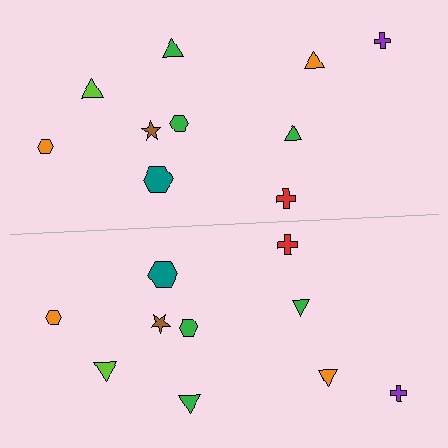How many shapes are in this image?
There are 20 shapes in this image.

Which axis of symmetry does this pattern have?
The pattern has a horizontal axis of symmetry running through the center of the image.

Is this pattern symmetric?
Yes, this pattern has bilateral (reflection) symmetry.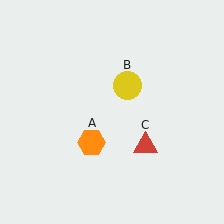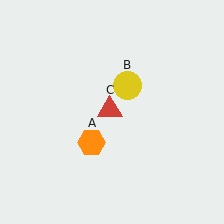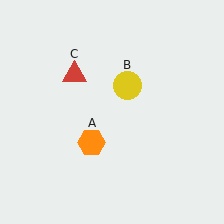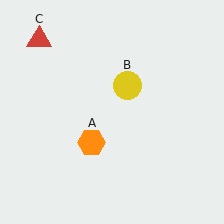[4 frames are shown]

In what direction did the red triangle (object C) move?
The red triangle (object C) moved up and to the left.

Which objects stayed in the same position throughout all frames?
Orange hexagon (object A) and yellow circle (object B) remained stationary.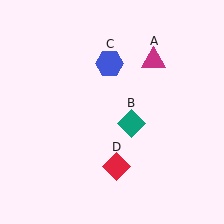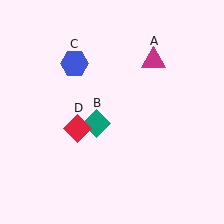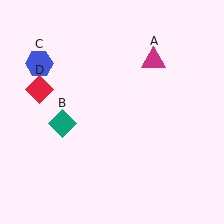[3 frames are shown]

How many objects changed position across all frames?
3 objects changed position: teal diamond (object B), blue hexagon (object C), red diamond (object D).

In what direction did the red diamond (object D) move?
The red diamond (object D) moved up and to the left.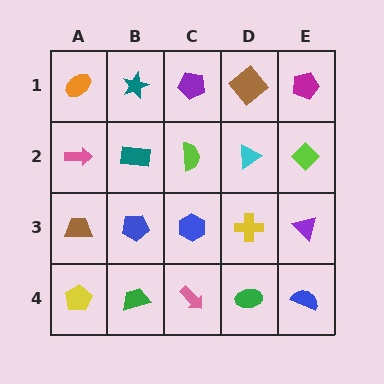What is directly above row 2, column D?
A brown diamond.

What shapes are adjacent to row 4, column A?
A brown trapezoid (row 3, column A), a green trapezoid (row 4, column B).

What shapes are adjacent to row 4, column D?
A yellow cross (row 3, column D), a pink arrow (row 4, column C), a blue semicircle (row 4, column E).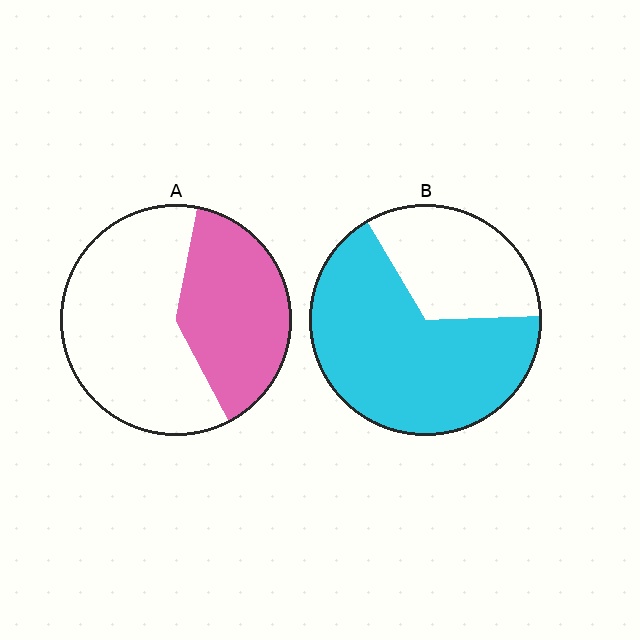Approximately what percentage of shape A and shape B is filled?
A is approximately 40% and B is approximately 65%.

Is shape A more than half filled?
No.